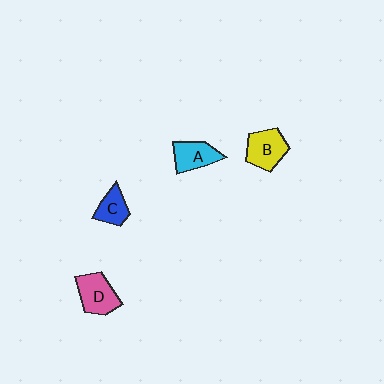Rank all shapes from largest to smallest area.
From largest to smallest: D (pink), B (yellow), A (cyan), C (blue).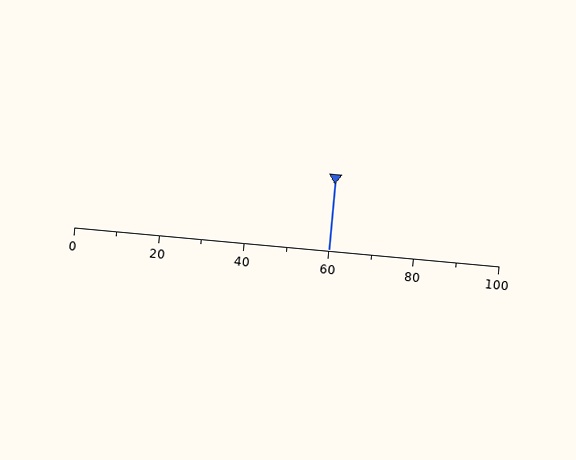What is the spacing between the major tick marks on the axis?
The major ticks are spaced 20 apart.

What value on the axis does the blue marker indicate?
The marker indicates approximately 60.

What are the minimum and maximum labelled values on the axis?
The axis runs from 0 to 100.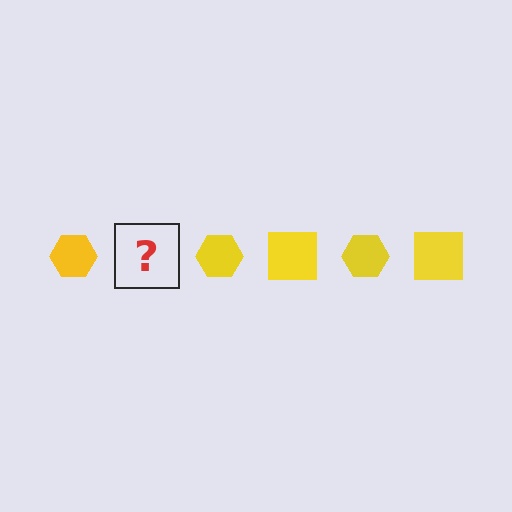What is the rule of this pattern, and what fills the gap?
The rule is that the pattern cycles through hexagon, square shapes in yellow. The gap should be filled with a yellow square.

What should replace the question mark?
The question mark should be replaced with a yellow square.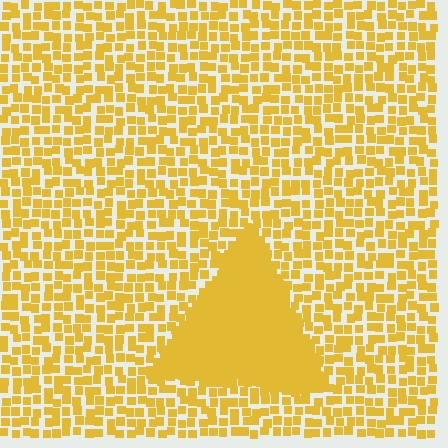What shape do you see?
I see a triangle.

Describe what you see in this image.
The image contains small yellow elements arranged at two different densities. A triangle-shaped region is visible where the elements are more densely packed than the surrounding area.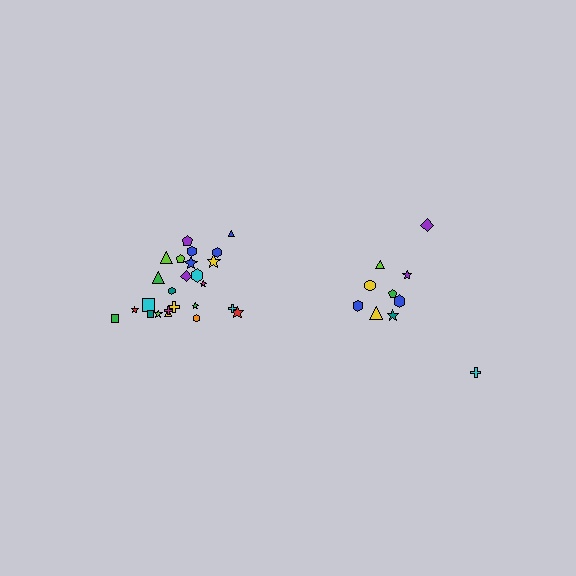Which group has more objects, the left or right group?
The left group.